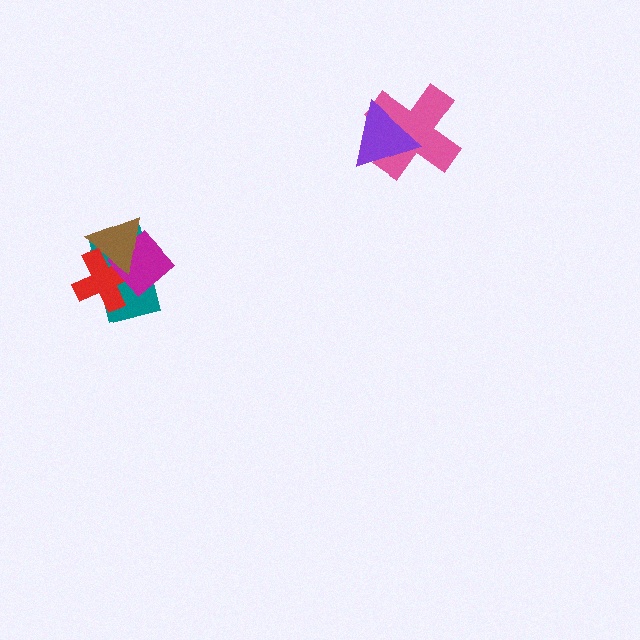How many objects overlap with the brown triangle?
3 objects overlap with the brown triangle.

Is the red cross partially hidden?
Yes, it is partially covered by another shape.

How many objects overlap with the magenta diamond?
3 objects overlap with the magenta diamond.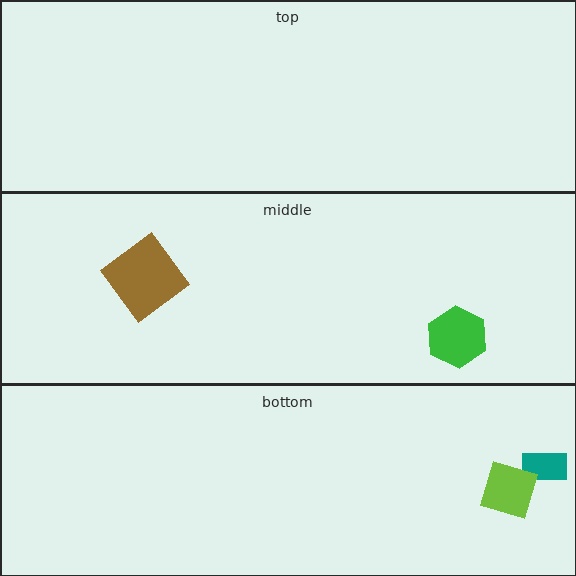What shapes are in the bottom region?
The teal rectangle, the lime diamond.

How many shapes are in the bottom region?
2.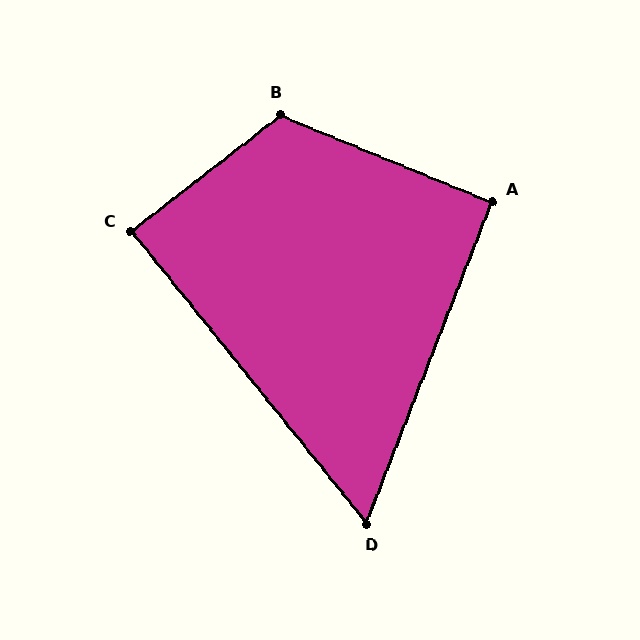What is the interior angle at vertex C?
Approximately 89 degrees (approximately right).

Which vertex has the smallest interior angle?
D, at approximately 60 degrees.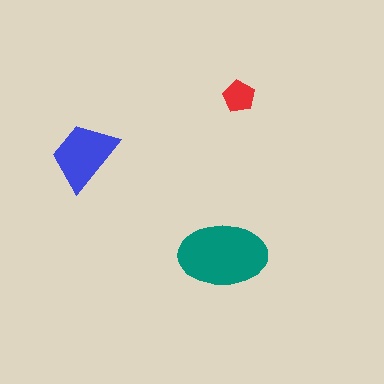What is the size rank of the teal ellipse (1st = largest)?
1st.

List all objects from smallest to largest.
The red pentagon, the blue trapezoid, the teal ellipse.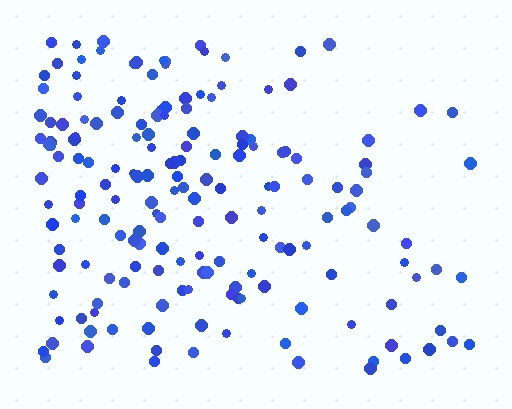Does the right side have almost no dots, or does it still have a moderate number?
Still a moderate number, just noticeably fewer than the left.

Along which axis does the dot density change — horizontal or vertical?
Horizontal.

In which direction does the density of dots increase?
From right to left, with the left side densest.